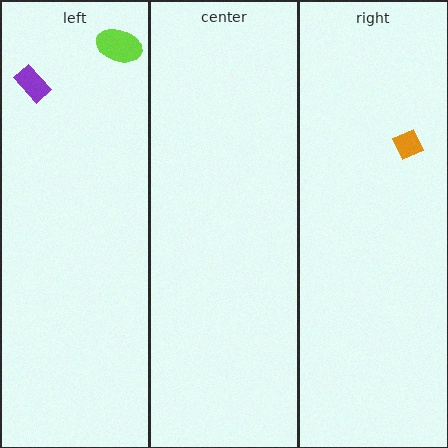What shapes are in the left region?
The lime ellipse, the purple rectangle.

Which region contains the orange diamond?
The right region.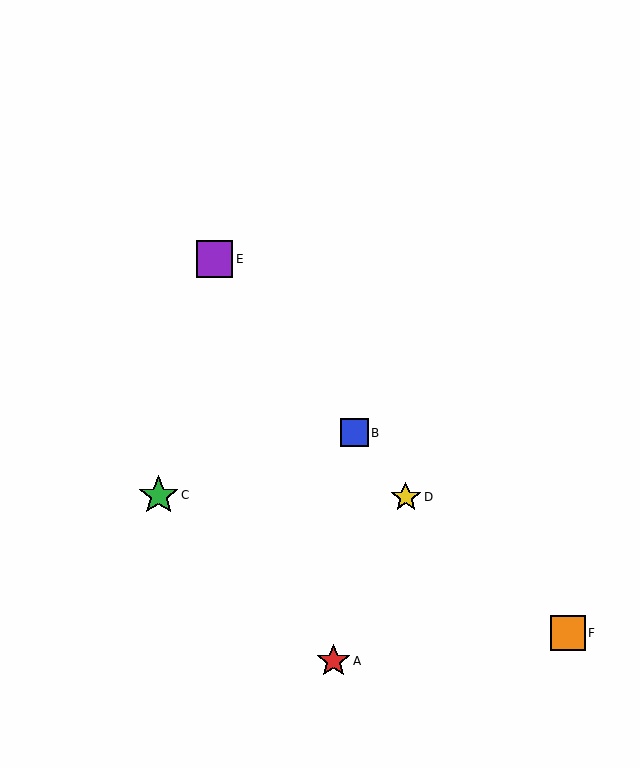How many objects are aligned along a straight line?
3 objects (B, D, E) are aligned along a straight line.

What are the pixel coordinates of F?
Object F is at (568, 633).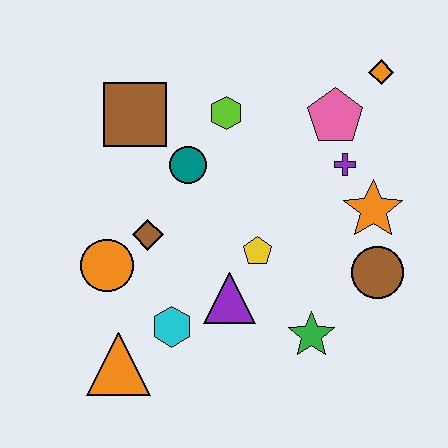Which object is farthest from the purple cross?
The orange triangle is farthest from the purple cross.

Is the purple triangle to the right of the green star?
No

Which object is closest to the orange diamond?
The pink pentagon is closest to the orange diamond.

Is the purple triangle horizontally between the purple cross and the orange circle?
Yes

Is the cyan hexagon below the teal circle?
Yes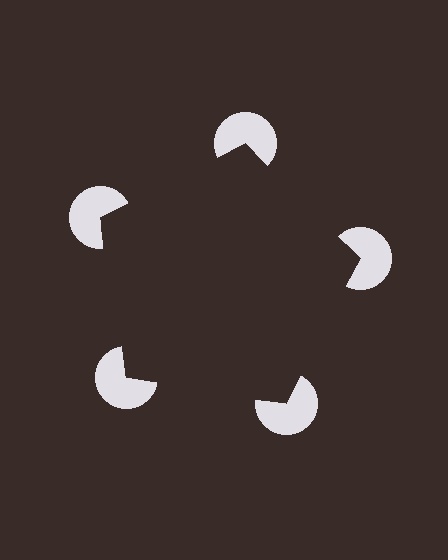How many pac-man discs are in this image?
There are 5 — one at each vertex of the illusory pentagon.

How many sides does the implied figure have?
5 sides.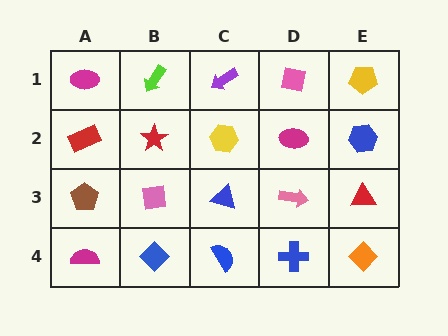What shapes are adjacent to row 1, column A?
A red rectangle (row 2, column A), a lime arrow (row 1, column B).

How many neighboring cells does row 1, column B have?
3.